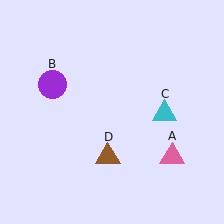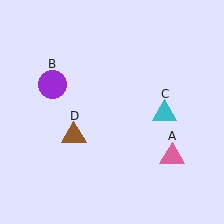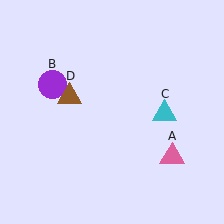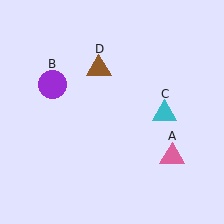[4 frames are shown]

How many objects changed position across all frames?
1 object changed position: brown triangle (object D).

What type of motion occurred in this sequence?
The brown triangle (object D) rotated clockwise around the center of the scene.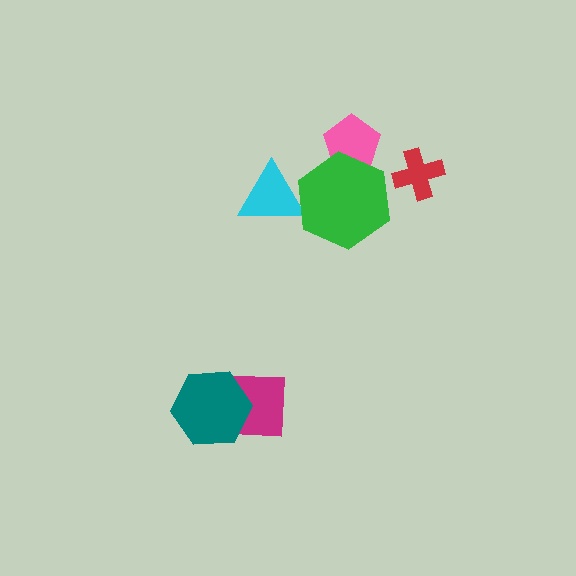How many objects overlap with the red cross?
0 objects overlap with the red cross.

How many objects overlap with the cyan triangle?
1 object overlaps with the cyan triangle.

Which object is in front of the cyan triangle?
The green hexagon is in front of the cyan triangle.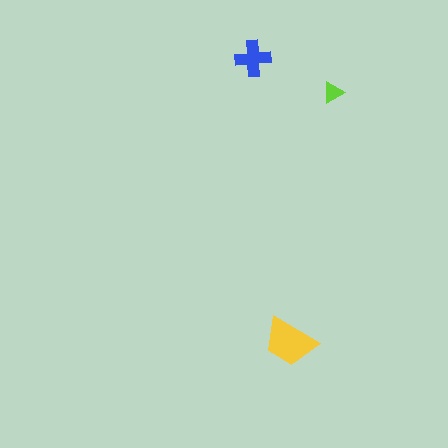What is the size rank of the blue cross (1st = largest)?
2nd.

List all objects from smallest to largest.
The lime triangle, the blue cross, the yellow trapezoid.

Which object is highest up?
The blue cross is topmost.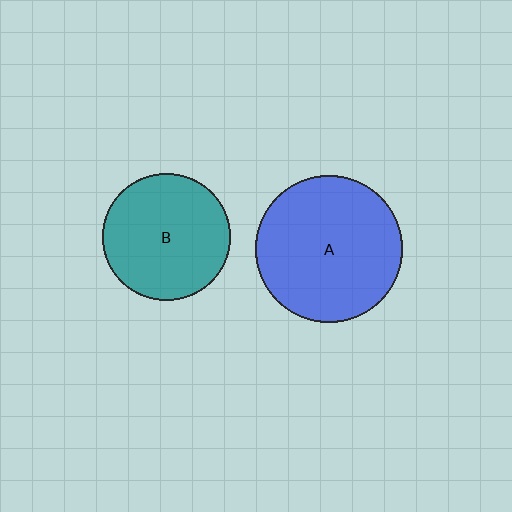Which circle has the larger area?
Circle A (blue).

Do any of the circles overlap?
No, none of the circles overlap.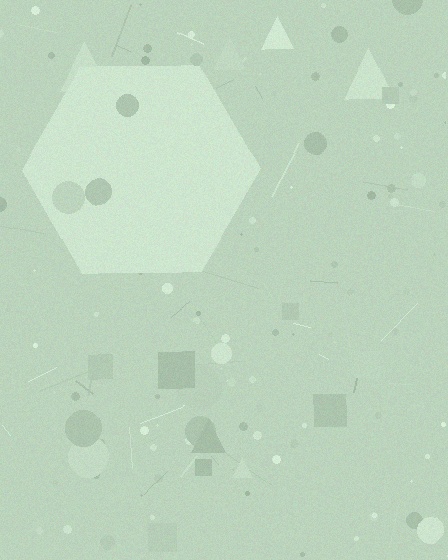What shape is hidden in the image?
A hexagon is hidden in the image.